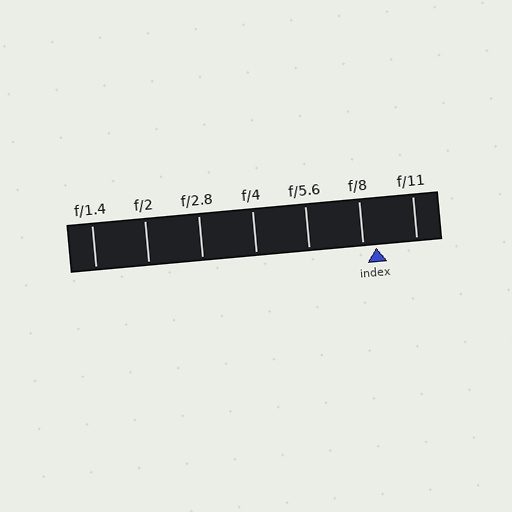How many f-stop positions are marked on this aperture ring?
There are 7 f-stop positions marked.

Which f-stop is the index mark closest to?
The index mark is closest to f/8.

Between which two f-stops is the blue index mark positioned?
The index mark is between f/8 and f/11.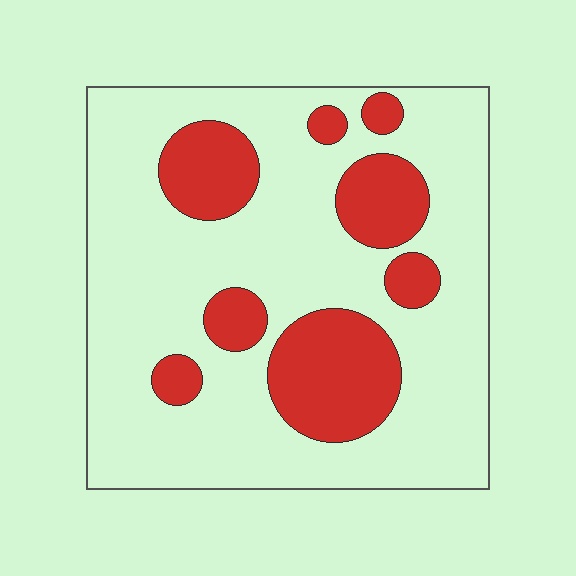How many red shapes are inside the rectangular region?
8.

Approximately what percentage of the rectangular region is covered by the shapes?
Approximately 25%.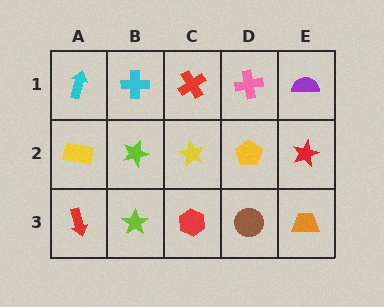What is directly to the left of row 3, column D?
A red hexagon.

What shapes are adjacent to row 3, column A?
A yellow rectangle (row 2, column A), a lime star (row 3, column B).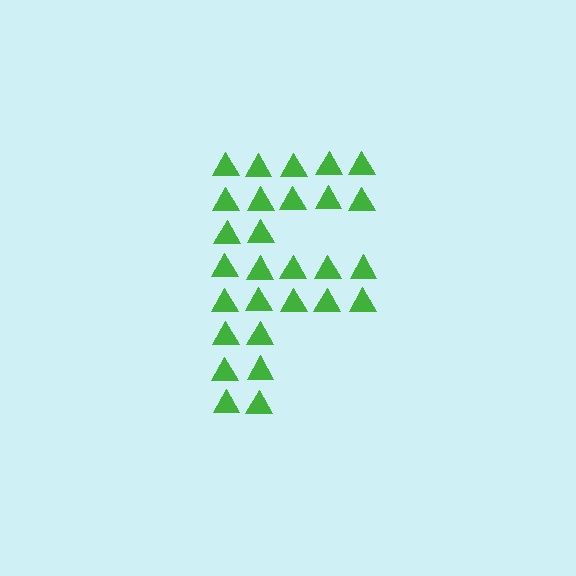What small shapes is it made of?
It is made of small triangles.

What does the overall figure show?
The overall figure shows the letter F.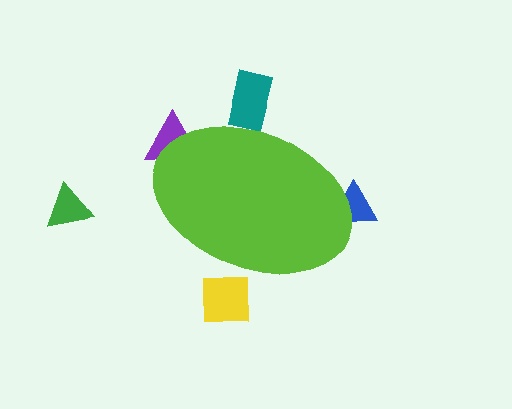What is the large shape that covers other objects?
A lime ellipse.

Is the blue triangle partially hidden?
Yes, the blue triangle is partially hidden behind the lime ellipse.